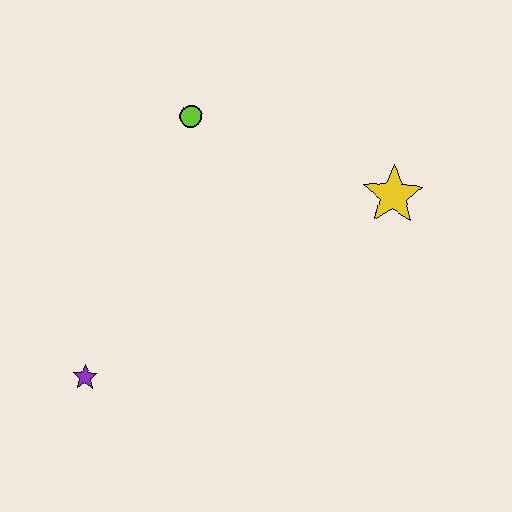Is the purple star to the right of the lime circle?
No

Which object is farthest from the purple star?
The yellow star is farthest from the purple star.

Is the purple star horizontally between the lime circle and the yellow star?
No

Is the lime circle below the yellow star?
No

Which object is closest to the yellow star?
The lime circle is closest to the yellow star.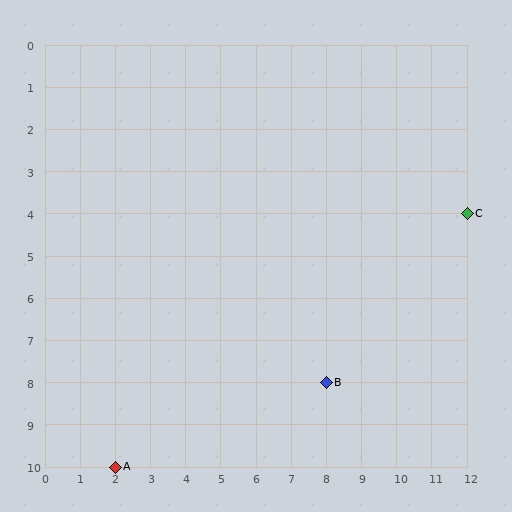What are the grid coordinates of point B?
Point B is at grid coordinates (8, 8).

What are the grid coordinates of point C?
Point C is at grid coordinates (12, 4).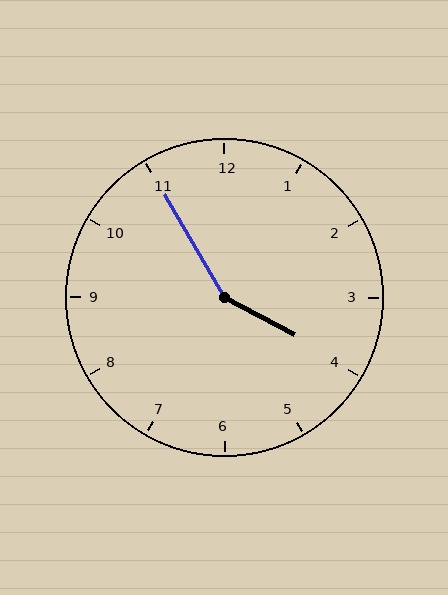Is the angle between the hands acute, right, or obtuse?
It is obtuse.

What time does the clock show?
3:55.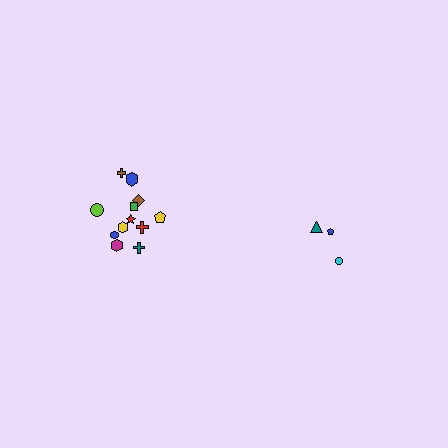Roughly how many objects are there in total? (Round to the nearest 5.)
Roughly 15 objects in total.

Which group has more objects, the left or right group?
The left group.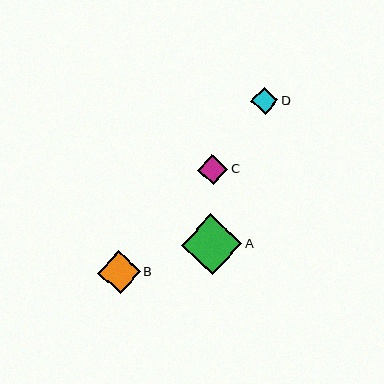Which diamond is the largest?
Diamond A is the largest with a size of approximately 61 pixels.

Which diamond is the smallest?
Diamond D is the smallest with a size of approximately 27 pixels.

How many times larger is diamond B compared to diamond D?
Diamond B is approximately 1.6 times the size of diamond D.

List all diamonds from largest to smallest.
From largest to smallest: A, B, C, D.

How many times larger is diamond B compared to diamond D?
Diamond B is approximately 1.6 times the size of diamond D.